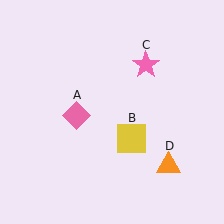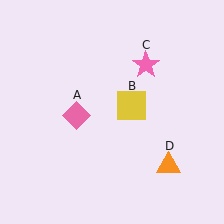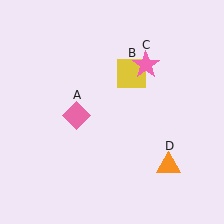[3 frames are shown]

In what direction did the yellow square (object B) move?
The yellow square (object B) moved up.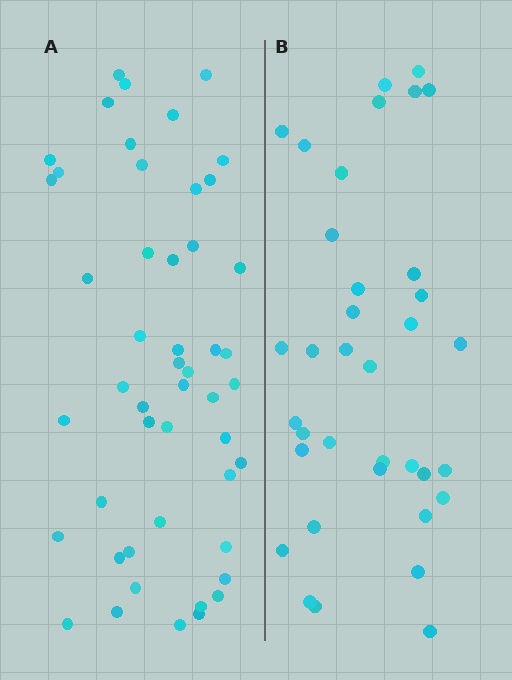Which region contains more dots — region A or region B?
Region A (the left region) has more dots.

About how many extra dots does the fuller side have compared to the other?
Region A has approximately 15 more dots than region B.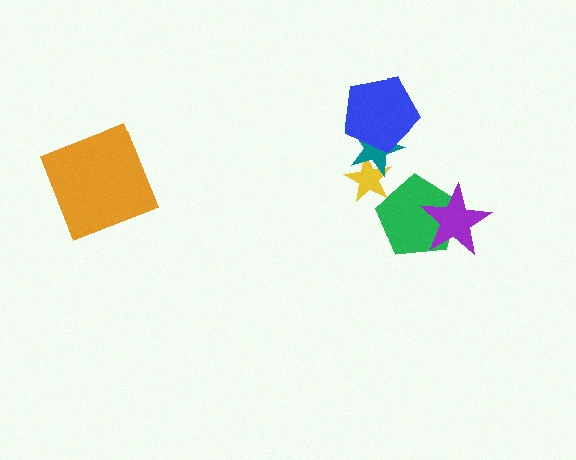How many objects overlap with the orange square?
0 objects overlap with the orange square.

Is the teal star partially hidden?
Yes, it is partially covered by another shape.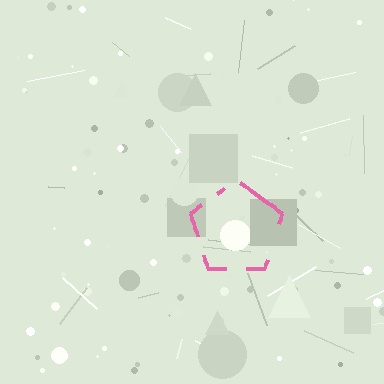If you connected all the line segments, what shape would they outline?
They would outline a pentagon.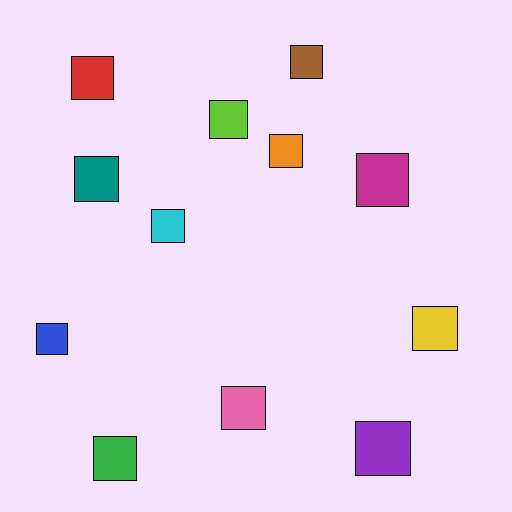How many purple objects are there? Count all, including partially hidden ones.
There is 1 purple object.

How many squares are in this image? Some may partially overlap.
There are 12 squares.